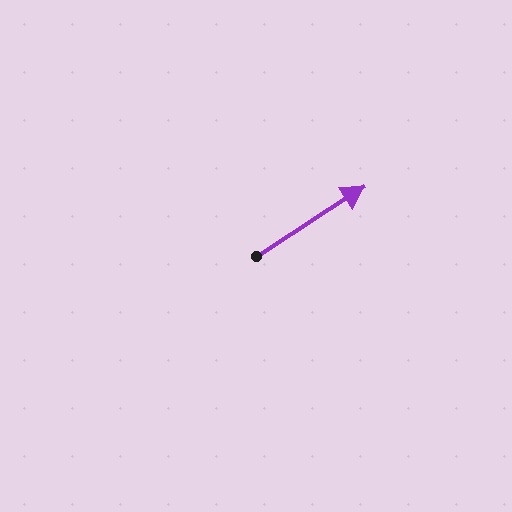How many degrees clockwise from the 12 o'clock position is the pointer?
Approximately 57 degrees.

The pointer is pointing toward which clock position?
Roughly 2 o'clock.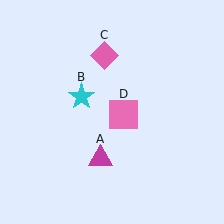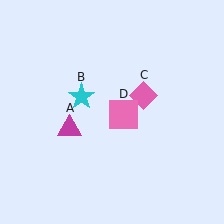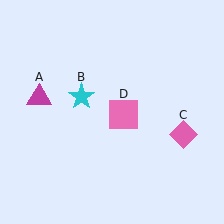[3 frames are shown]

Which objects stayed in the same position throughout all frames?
Cyan star (object B) and pink square (object D) remained stationary.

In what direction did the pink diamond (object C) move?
The pink diamond (object C) moved down and to the right.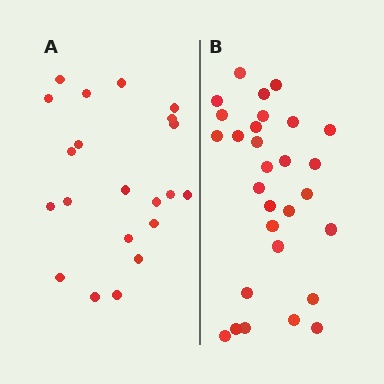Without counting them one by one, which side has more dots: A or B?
Region B (the right region) has more dots.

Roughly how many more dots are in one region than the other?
Region B has roughly 8 or so more dots than region A.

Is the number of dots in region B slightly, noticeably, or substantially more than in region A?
Region B has noticeably more, but not dramatically so. The ratio is roughly 1.4 to 1.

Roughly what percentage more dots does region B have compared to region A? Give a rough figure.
About 40% more.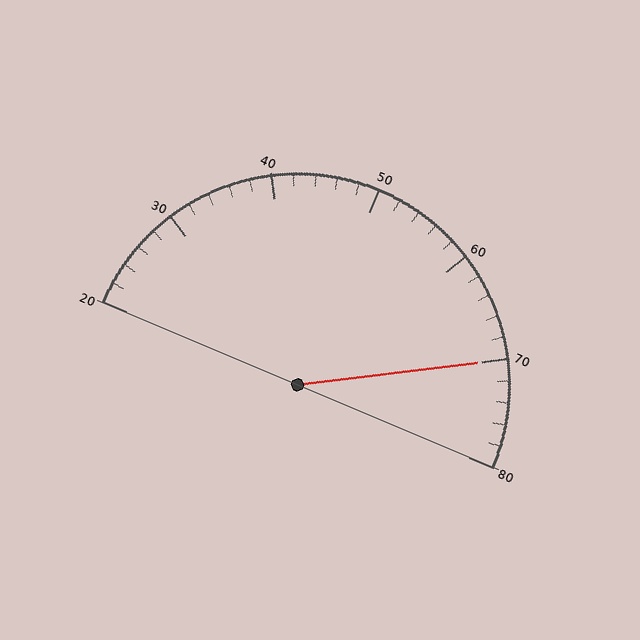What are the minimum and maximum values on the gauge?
The gauge ranges from 20 to 80.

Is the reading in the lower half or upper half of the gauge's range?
The reading is in the upper half of the range (20 to 80).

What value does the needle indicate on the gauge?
The needle indicates approximately 70.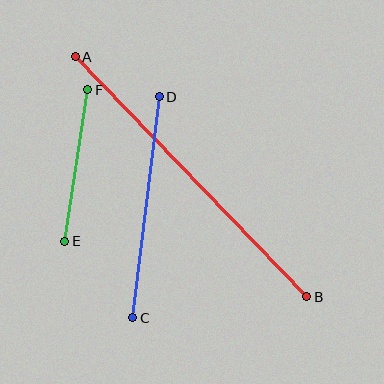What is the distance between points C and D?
The distance is approximately 223 pixels.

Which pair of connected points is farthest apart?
Points A and B are farthest apart.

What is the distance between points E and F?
The distance is approximately 153 pixels.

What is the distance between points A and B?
The distance is approximately 333 pixels.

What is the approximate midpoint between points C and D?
The midpoint is at approximately (146, 207) pixels.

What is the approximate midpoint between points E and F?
The midpoint is at approximately (76, 165) pixels.